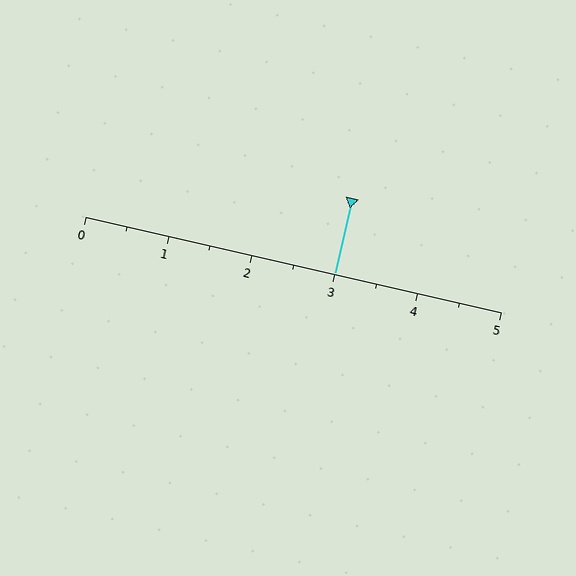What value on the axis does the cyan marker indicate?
The marker indicates approximately 3.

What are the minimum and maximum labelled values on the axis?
The axis runs from 0 to 5.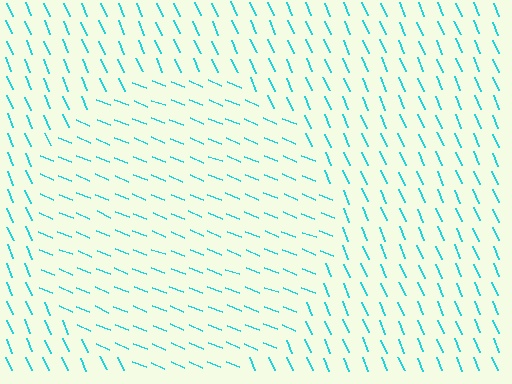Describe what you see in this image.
The image is filled with small cyan line segments. A circle region in the image has lines oriented differently from the surrounding lines, creating a visible texture boundary.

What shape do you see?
I see a circle.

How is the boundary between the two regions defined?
The boundary is defined purely by a change in line orientation (approximately 45 degrees difference). All lines are the same color and thickness.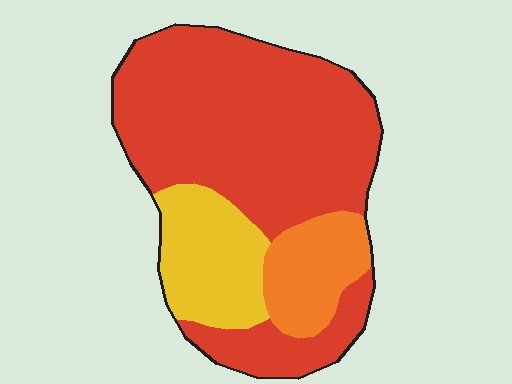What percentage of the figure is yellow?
Yellow covers about 20% of the figure.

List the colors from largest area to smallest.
From largest to smallest: red, yellow, orange.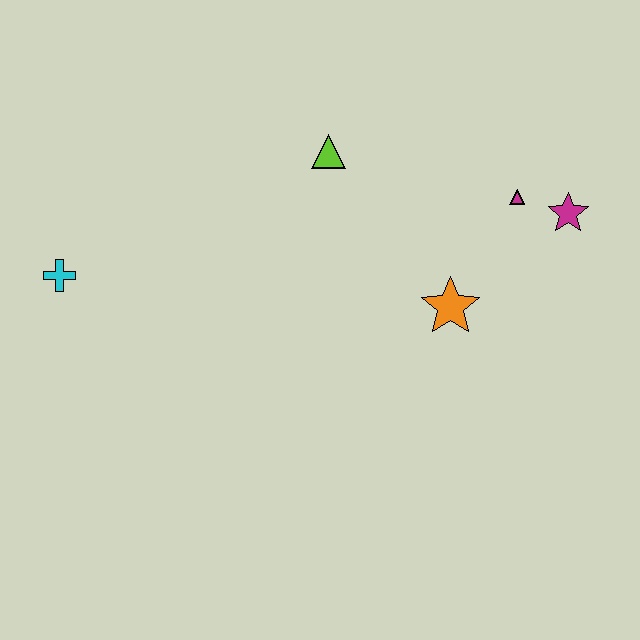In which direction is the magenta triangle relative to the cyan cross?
The magenta triangle is to the right of the cyan cross.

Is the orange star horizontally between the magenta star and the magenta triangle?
No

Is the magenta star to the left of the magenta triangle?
No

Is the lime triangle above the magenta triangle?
Yes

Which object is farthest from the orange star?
The cyan cross is farthest from the orange star.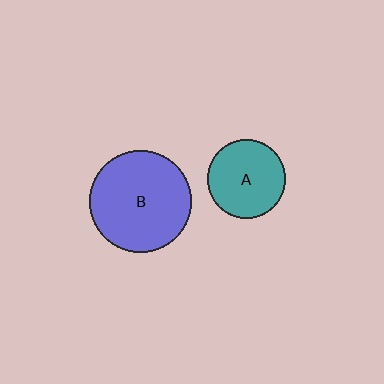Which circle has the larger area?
Circle B (blue).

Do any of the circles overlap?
No, none of the circles overlap.